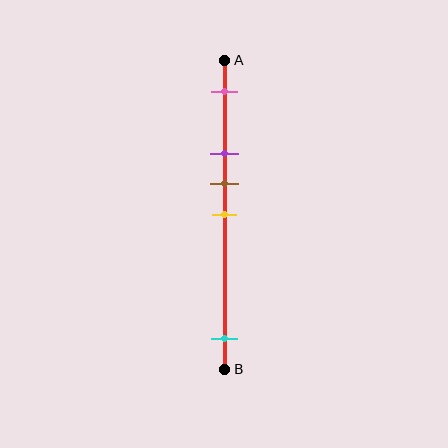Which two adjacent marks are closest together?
The brown and yellow marks are the closest adjacent pair.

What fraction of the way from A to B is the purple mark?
The purple mark is approximately 30% (0.3) of the way from A to B.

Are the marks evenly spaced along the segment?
No, the marks are not evenly spaced.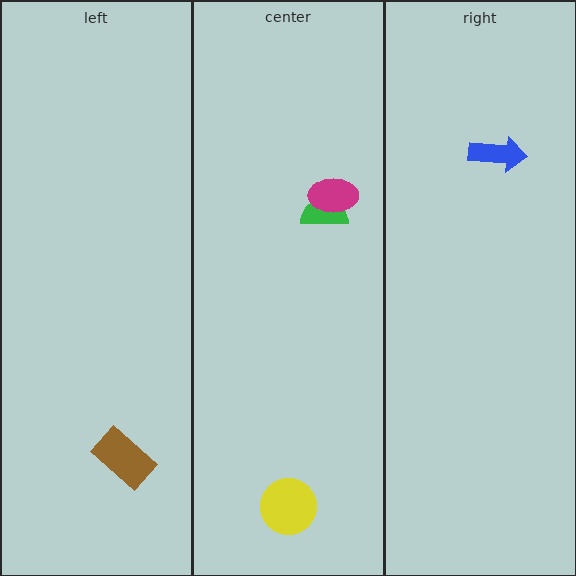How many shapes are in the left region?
1.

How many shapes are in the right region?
1.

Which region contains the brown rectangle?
The left region.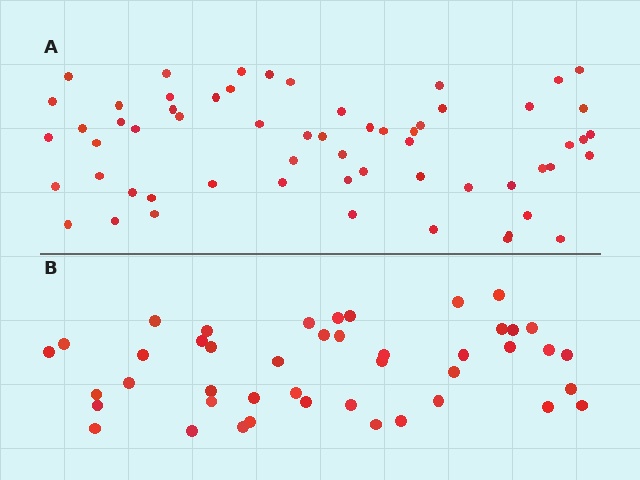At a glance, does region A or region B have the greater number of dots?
Region A (the top region) has more dots.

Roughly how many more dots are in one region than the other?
Region A has approximately 15 more dots than region B.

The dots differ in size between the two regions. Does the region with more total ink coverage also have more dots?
No. Region B has more total ink coverage because its dots are larger, but region A actually contains more individual dots. Total area can be misleading — the number of items is what matters here.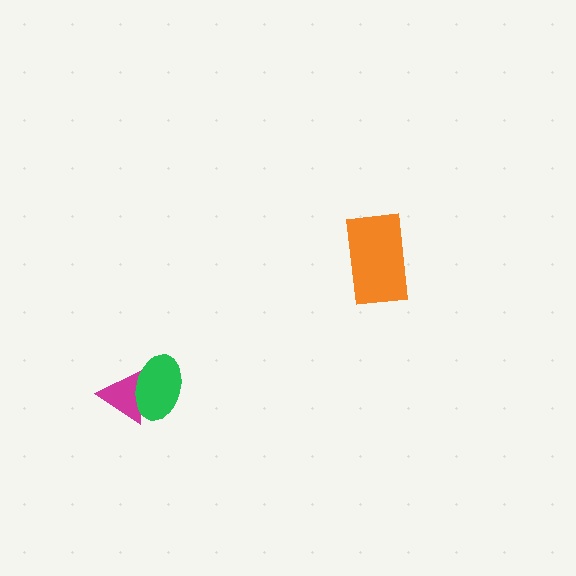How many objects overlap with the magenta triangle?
1 object overlaps with the magenta triangle.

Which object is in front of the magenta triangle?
The green ellipse is in front of the magenta triangle.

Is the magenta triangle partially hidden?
Yes, it is partially covered by another shape.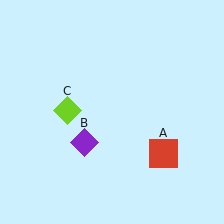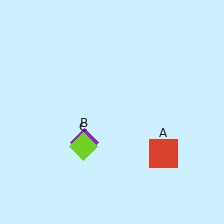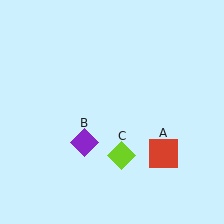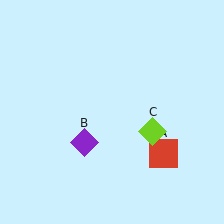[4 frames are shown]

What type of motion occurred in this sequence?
The lime diamond (object C) rotated counterclockwise around the center of the scene.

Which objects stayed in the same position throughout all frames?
Red square (object A) and purple diamond (object B) remained stationary.